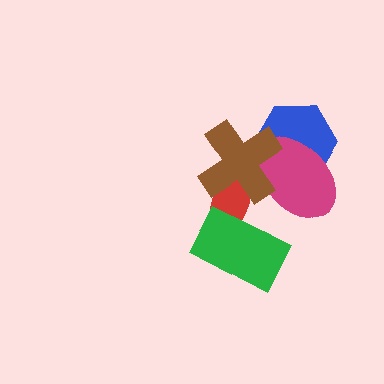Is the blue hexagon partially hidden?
Yes, it is partially covered by another shape.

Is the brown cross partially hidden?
No, no other shape covers it.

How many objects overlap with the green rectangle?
1 object overlaps with the green rectangle.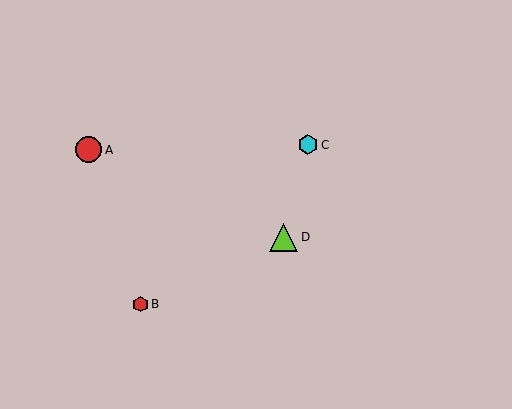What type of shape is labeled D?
Shape D is a lime triangle.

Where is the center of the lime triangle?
The center of the lime triangle is at (284, 237).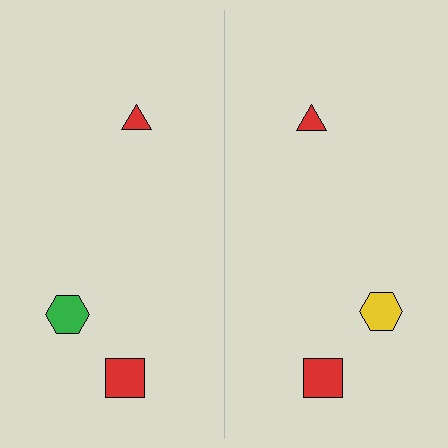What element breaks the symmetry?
The yellow hexagon on the right side breaks the symmetry — its mirror counterpart is green.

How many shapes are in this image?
There are 6 shapes in this image.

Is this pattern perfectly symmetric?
No, the pattern is not perfectly symmetric. The yellow hexagon on the right side breaks the symmetry — its mirror counterpart is green.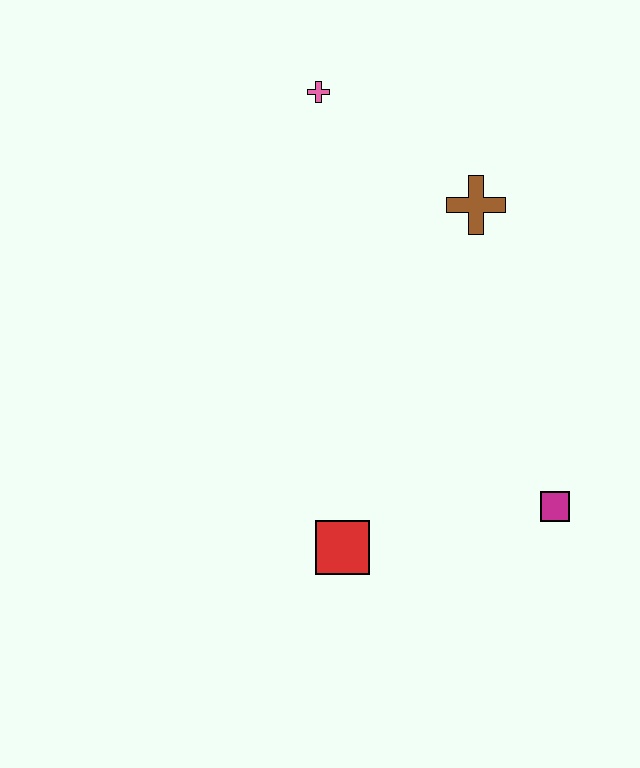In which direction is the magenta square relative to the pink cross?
The magenta square is below the pink cross.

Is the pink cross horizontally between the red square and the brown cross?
No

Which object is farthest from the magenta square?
The pink cross is farthest from the magenta square.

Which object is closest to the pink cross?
The brown cross is closest to the pink cross.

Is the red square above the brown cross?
No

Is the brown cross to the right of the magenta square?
No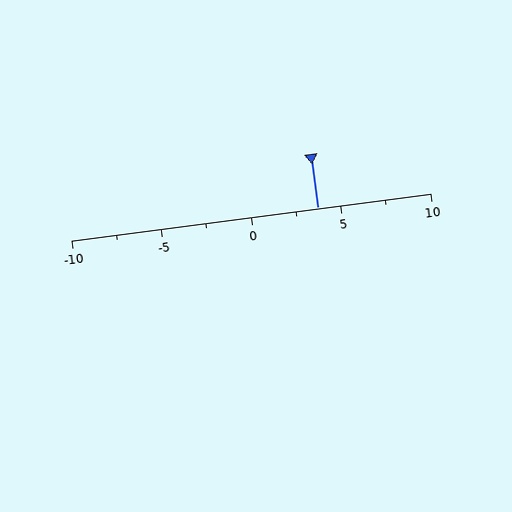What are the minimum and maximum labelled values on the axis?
The axis runs from -10 to 10.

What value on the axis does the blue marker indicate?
The marker indicates approximately 3.8.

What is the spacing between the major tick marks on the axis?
The major ticks are spaced 5 apart.